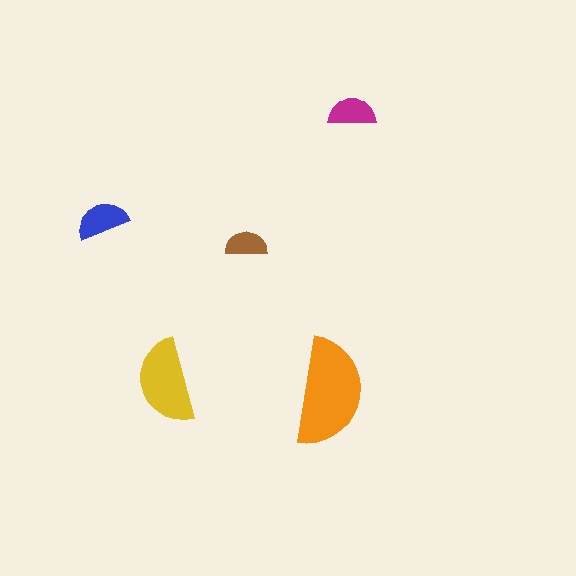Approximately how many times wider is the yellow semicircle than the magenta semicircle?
About 2 times wider.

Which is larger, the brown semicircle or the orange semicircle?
The orange one.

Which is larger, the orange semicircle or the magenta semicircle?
The orange one.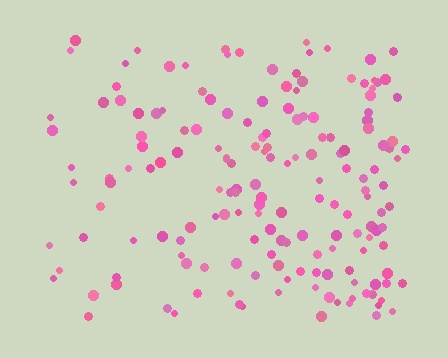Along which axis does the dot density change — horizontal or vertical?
Horizontal.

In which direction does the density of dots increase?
From left to right, with the right side densest.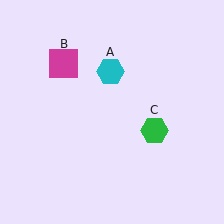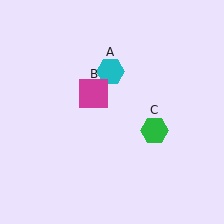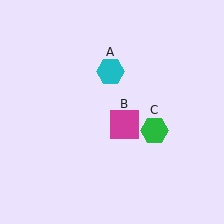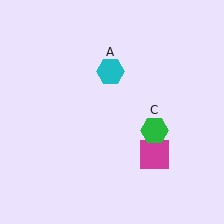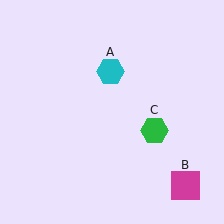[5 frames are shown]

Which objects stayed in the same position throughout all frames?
Cyan hexagon (object A) and green hexagon (object C) remained stationary.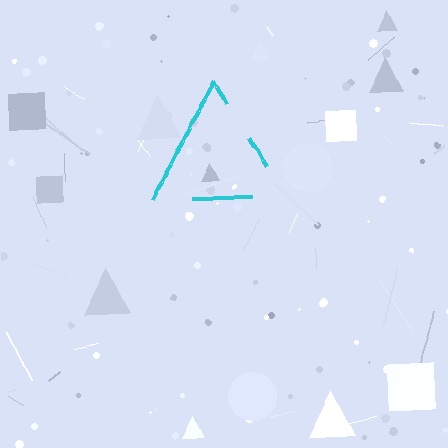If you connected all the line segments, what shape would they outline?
They would outline a triangle.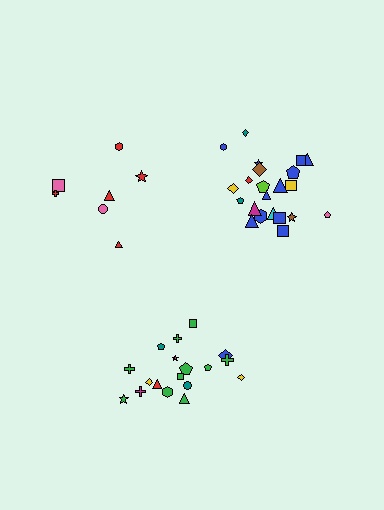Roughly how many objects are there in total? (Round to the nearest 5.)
Roughly 45 objects in total.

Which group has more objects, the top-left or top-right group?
The top-right group.